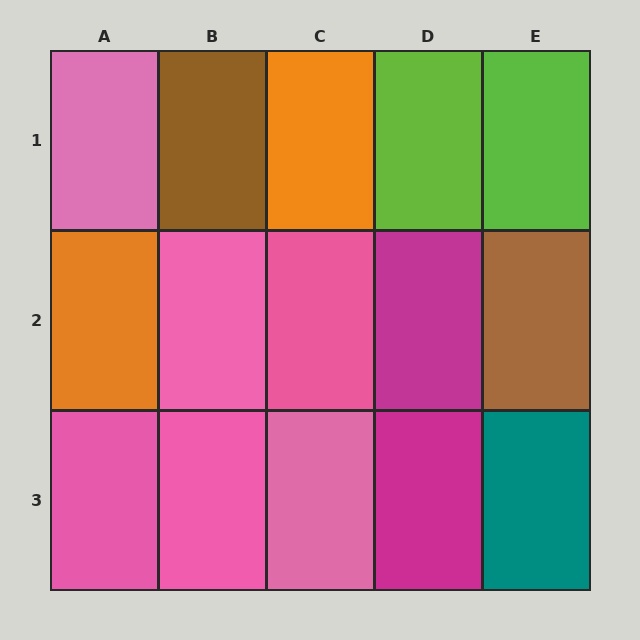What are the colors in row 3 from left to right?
Pink, pink, pink, magenta, teal.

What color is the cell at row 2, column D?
Magenta.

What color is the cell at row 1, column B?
Brown.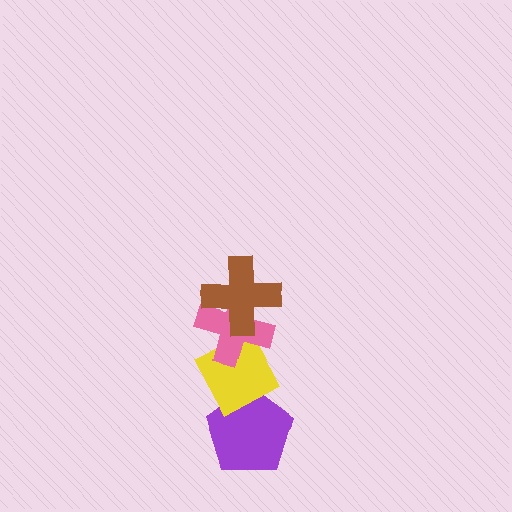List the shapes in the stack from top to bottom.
From top to bottom: the brown cross, the pink cross, the yellow diamond, the purple pentagon.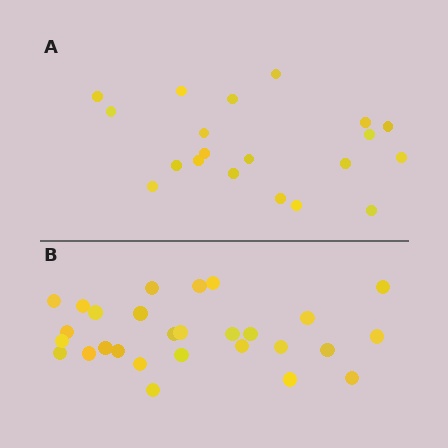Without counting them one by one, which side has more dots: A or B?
Region B (the bottom region) has more dots.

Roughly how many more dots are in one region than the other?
Region B has roughly 8 or so more dots than region A.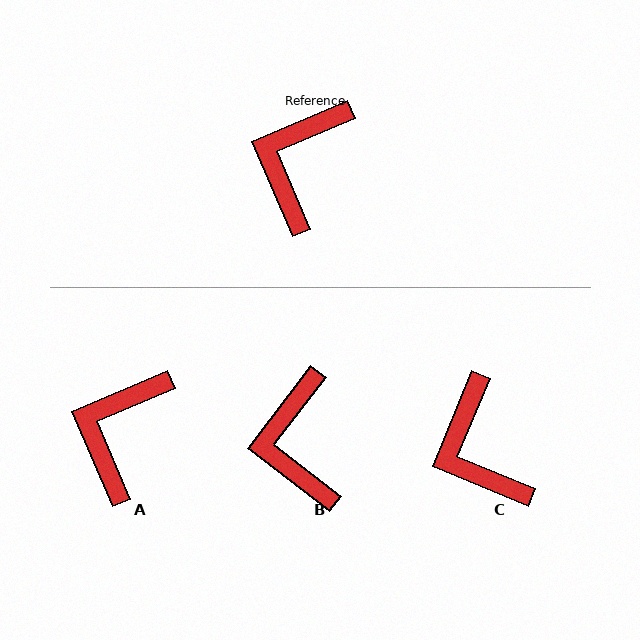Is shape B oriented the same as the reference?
No, it is off by about 29 degrees.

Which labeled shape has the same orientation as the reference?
A.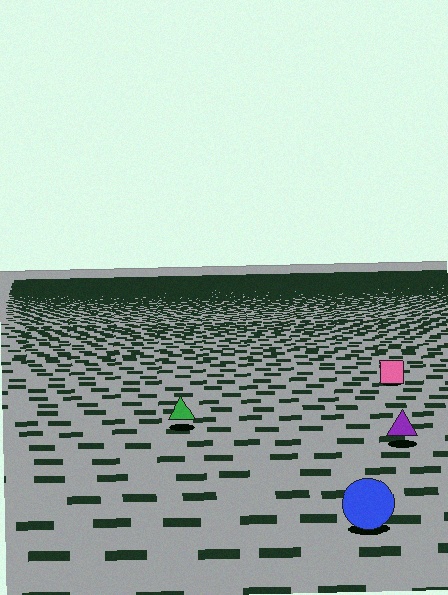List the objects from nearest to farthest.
From nearest to farthest: the blue circle, the purple triangle, the green triangle, the pink square.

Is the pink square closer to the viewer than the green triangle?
No. The green triangle is closer — you can tell from the texture gradient: the ground texture is coarser near it.